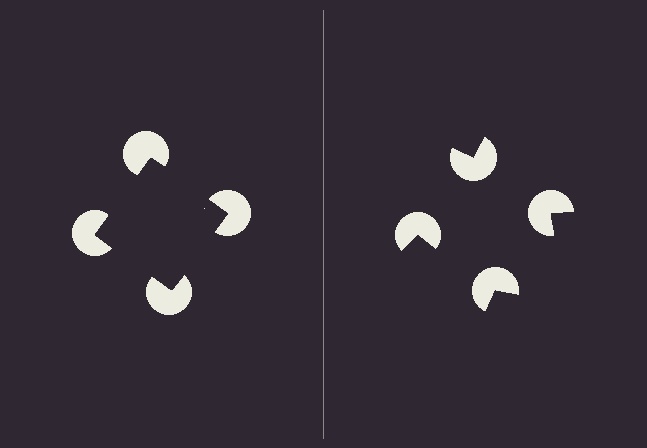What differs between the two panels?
The pac-man discs are positioned identically on both sides; only the wedge orientations differ. On the left they align to a square; on the right they are misaligned.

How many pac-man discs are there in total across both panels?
8 — 4 on each side.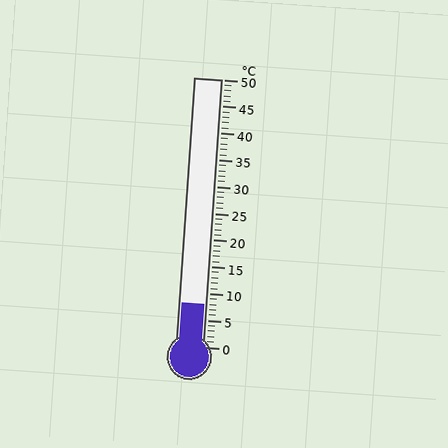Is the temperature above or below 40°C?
The temperature is below 40°C.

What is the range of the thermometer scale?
The thermometer scale ranges from 0°C to 50°C.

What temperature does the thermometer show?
The thermometer shows approximately 8°C.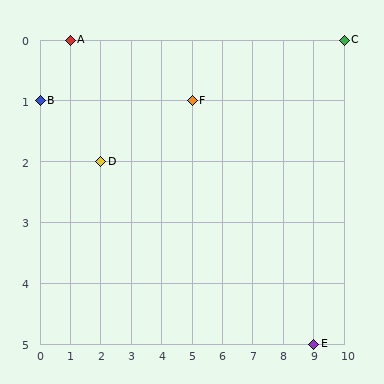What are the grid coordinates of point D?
Point D is at grid coordinates (2, 2).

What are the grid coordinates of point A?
Point A is at grid coordinates (1, 0).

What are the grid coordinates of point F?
Point F is at grid coordinates (5, 1).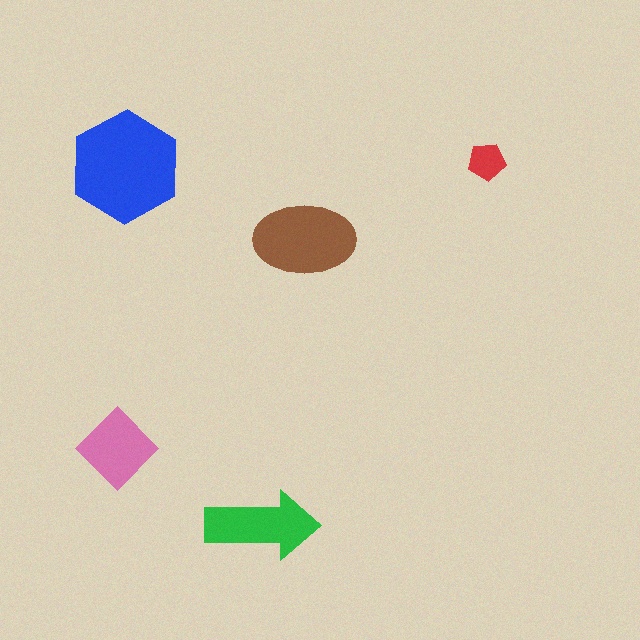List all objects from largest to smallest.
The blue hexagon, the brown ellipse, the green arrow, the pink diamond, the red pentagon.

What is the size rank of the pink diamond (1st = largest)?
4th.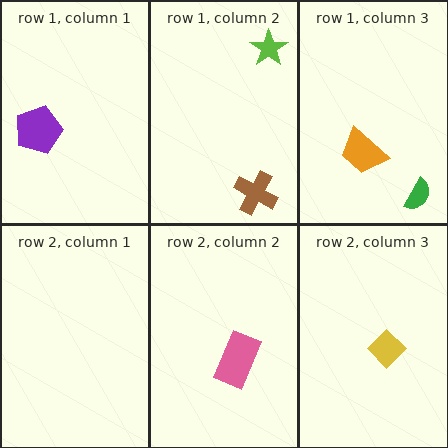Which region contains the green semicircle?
The row 1, column 3 region.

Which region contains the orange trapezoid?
The row 1, column 3 region.